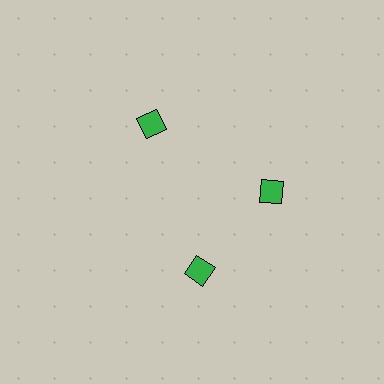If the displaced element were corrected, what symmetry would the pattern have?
It would have 3-fold rotational symmetry — the pattern would map onto itself every 120 degrees.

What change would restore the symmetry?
The symmetry would be restored by rotating it back into even spacing with its neighbors so that all 3 diamonds sit at equal angles and equal distance from the center.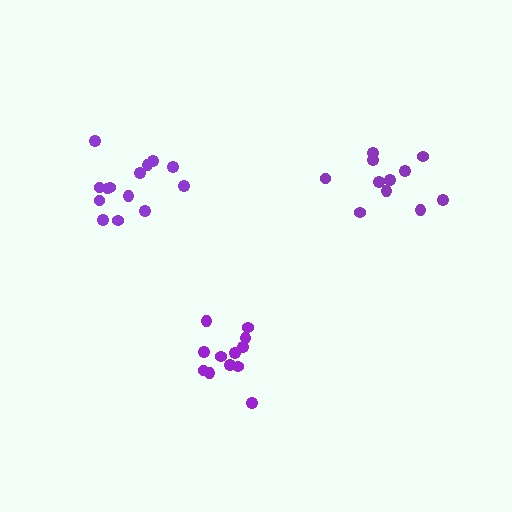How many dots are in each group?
Group 1: 11 dots, Group 2: 14 dots, Group 3: 12 dots (37 total).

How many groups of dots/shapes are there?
There are 3 groups.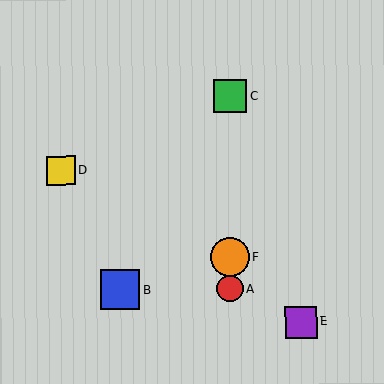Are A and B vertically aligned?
No, A is at x≈230 and B is at x≈120.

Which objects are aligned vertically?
Objects A, C, F are aligned vertically.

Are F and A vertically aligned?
Yes, both are at x≈230.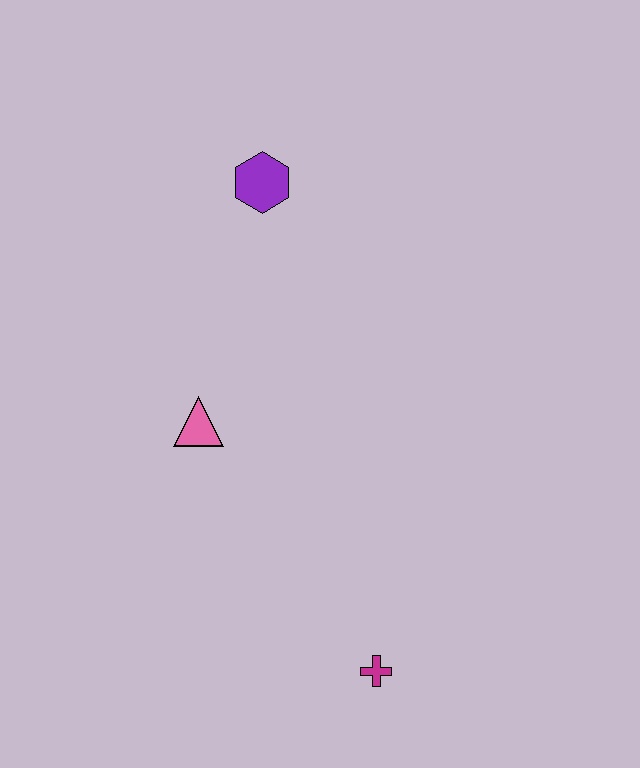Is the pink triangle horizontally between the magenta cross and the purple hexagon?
No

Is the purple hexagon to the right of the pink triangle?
Yes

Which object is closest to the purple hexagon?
The pink triangle is closest to the purple hexagon.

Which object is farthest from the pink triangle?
The magenta cross is farthest from the pink triangle.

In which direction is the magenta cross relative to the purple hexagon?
The magenta cross is below the purple hexagon.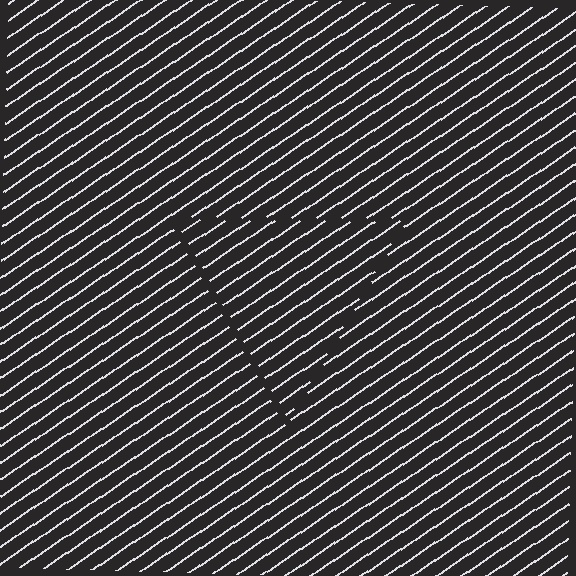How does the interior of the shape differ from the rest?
The interior of the shape contains the same grating, shifted by half a period — the contour is defined by the phase discontinuity where line-ends from the inner and outer gratings abut.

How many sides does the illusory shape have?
3 sides — the line-ends trace a triangle.